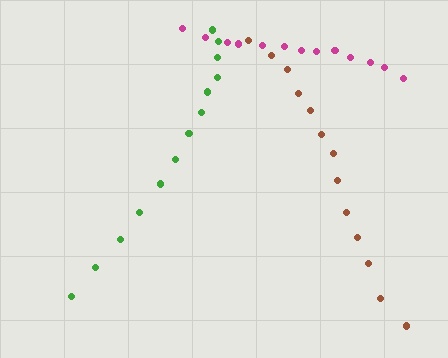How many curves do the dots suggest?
There are 3 distinct paths.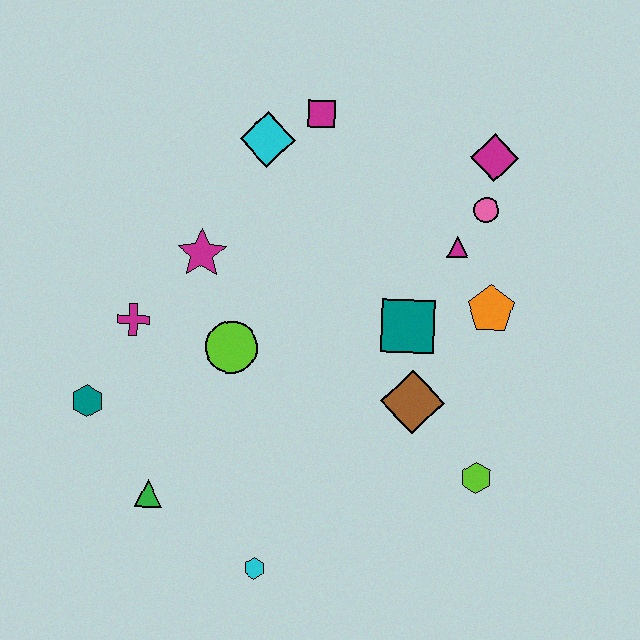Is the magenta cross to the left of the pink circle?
Yes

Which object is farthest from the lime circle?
The magenta diamond is farthest from the lime circle.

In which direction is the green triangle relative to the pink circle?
The green triangle is to the left of the pink circle.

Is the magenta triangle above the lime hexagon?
Yes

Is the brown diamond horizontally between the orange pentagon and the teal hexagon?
Yes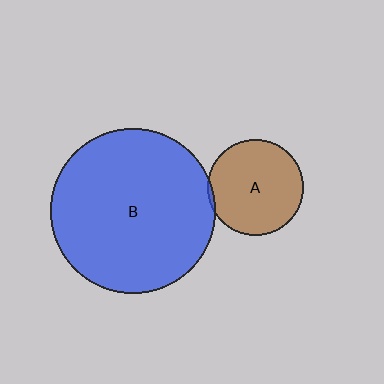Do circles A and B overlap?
Yes.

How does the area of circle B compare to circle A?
Approximately 3.0 times.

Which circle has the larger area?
Circle B (blue).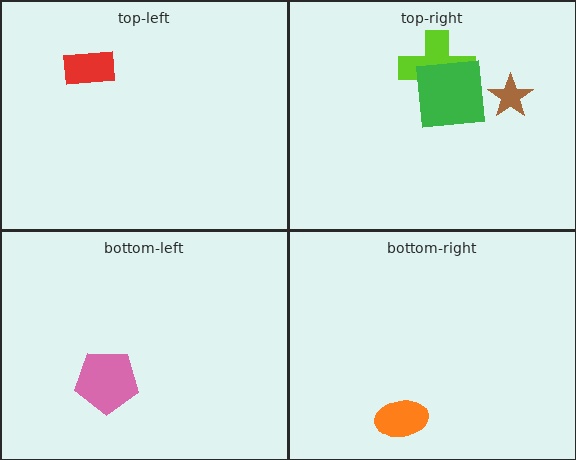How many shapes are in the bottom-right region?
1.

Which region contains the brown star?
The top-right region.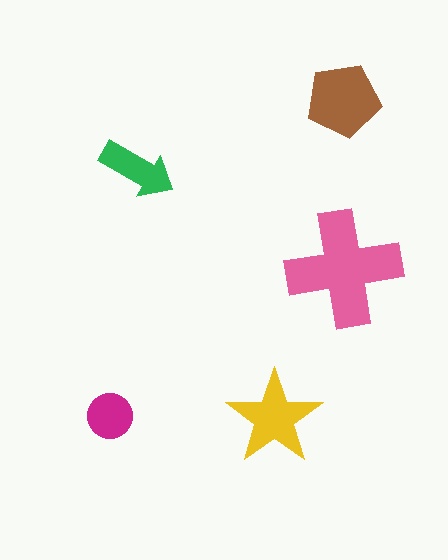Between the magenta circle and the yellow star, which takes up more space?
The yellow star.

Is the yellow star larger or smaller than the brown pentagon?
Smaller.